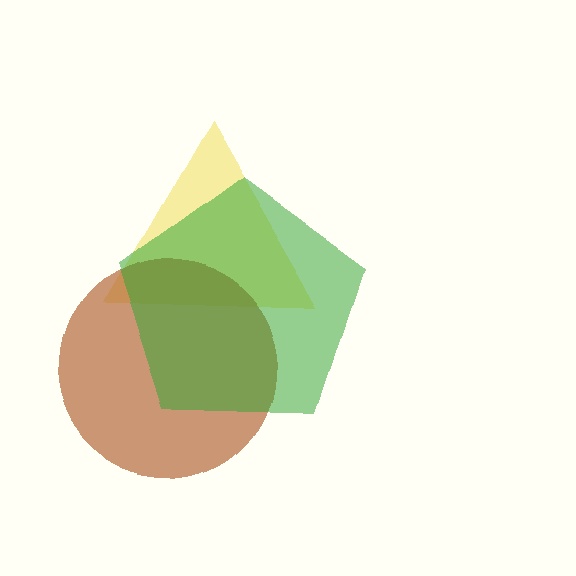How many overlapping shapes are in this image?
There are 3 overlapping shapes in the image.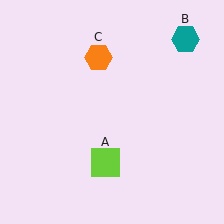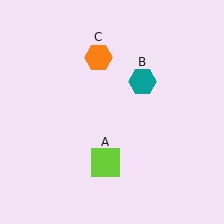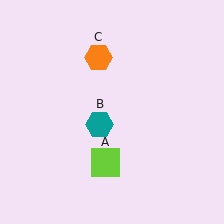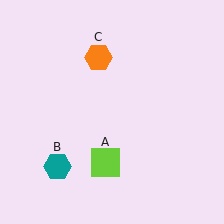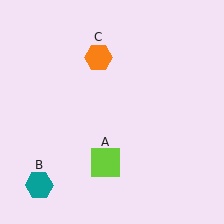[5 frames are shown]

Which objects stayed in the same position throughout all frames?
Lime square (object A) and orange hexagon (object C) remained stationary.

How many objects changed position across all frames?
1 object changed position: teal hexagon (object B).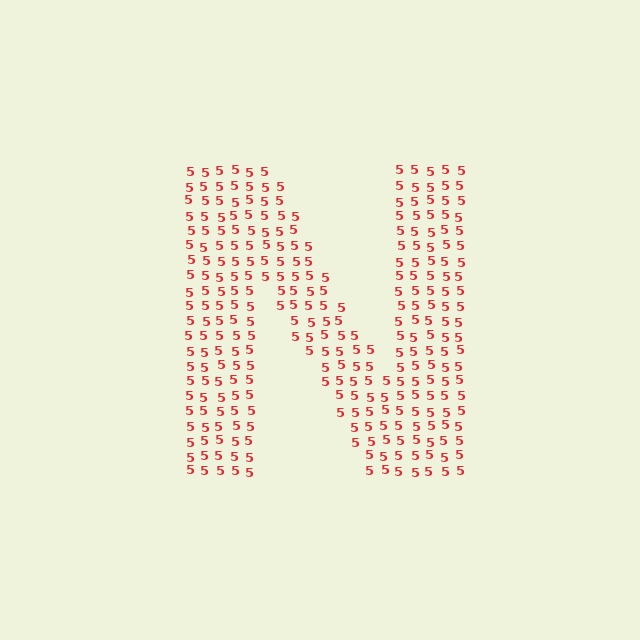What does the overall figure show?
The overall figure shows the letter N.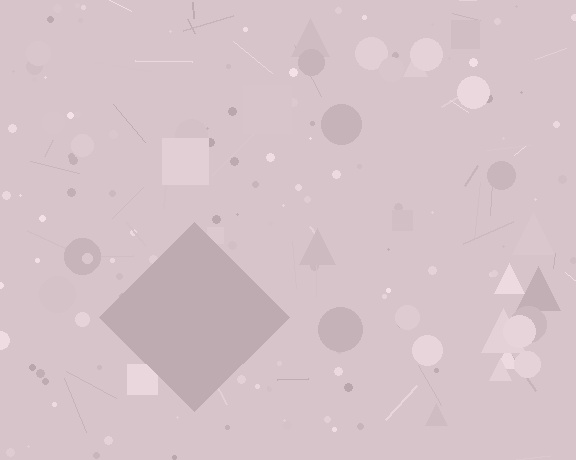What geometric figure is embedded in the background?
A diamond is embedded in the background.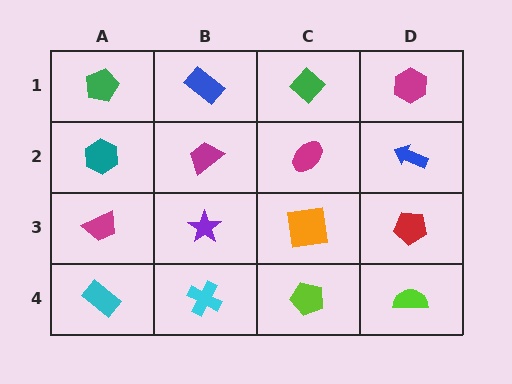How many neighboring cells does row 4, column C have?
3.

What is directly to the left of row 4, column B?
A cyan rectangle.